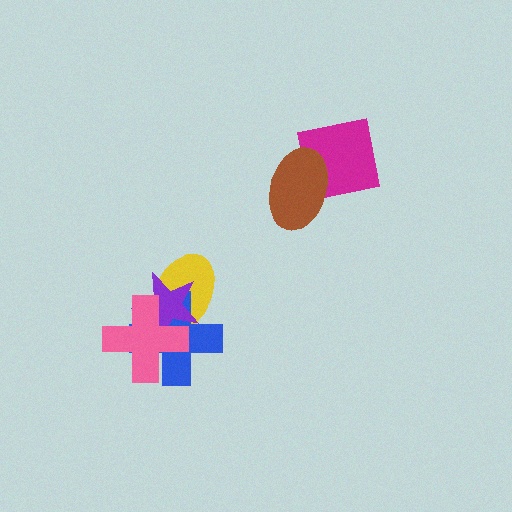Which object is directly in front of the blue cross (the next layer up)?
The purple star is directly in front of the blue cross.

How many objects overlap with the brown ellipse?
1 object overlaps with the brown ellipse.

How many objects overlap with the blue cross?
3 objects overlap with the blue cross.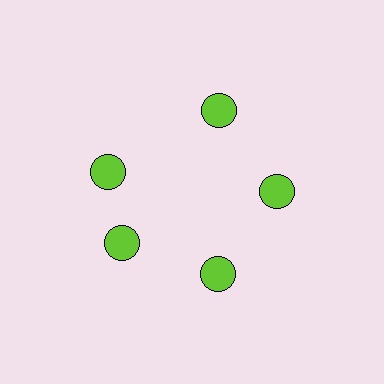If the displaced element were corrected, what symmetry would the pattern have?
It would have 5-fold rotational symmetry — the pattern would map onto itself every 72 degrees.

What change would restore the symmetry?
The symmetry would be restored by rotating it back into even spacing with its neighbors so that all 5 circles sit at equal angles and equal distance from the center.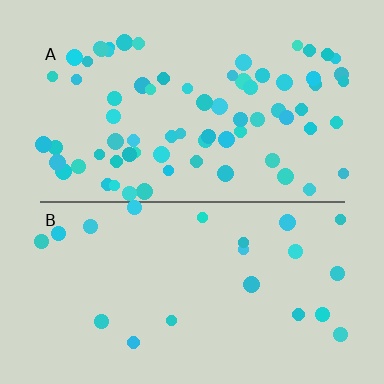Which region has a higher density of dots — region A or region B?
A (the top).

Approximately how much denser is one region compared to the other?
Approximately 3.3× — region A over region B.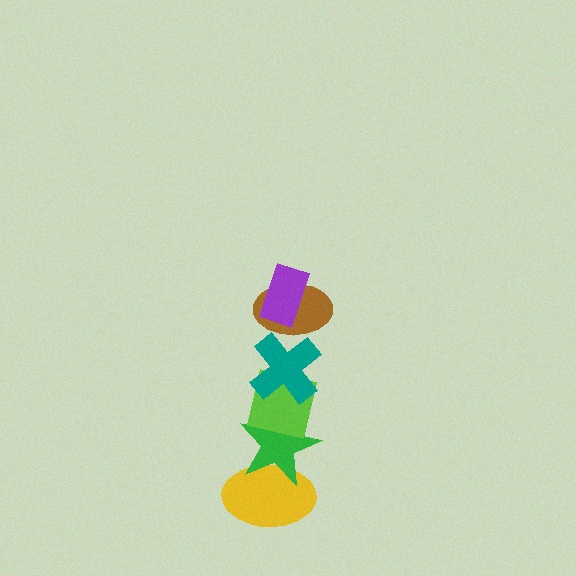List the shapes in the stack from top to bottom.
From top to bottom: the purple rectangle, the brown ellipse, the teal cross, the lime square, the green star, the yellow ellipse.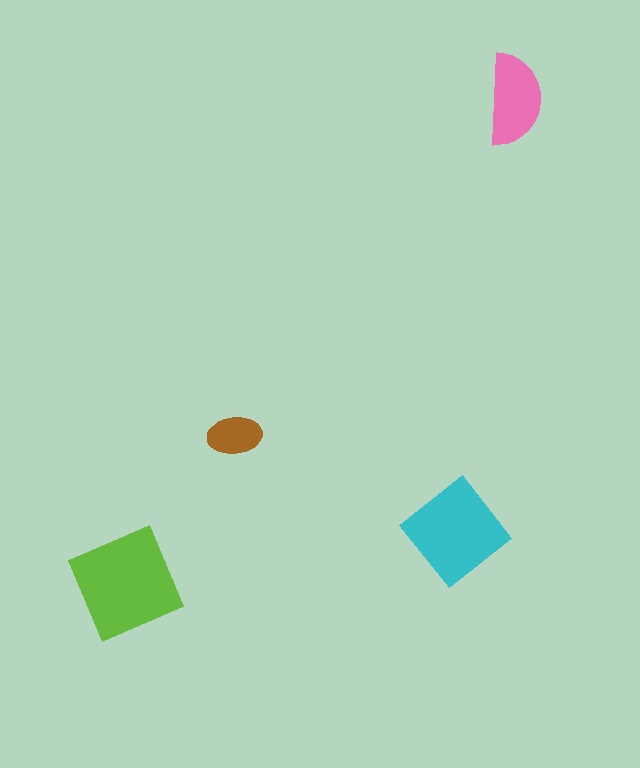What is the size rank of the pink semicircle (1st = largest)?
3rd.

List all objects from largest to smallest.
The lime square, the cyan diamond, the pink semicircle, the brown ellipse.